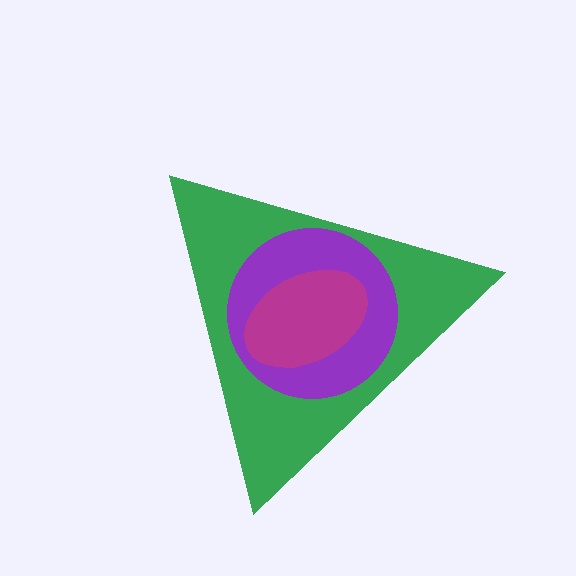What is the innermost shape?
The magenta ellipse.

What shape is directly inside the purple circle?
The magenta ellipse.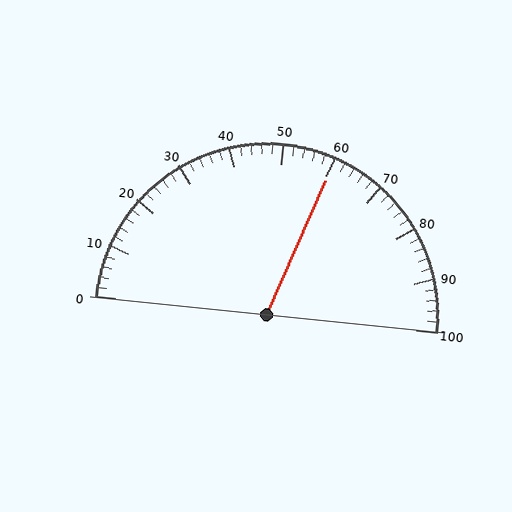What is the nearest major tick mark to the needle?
The nearest major tick mark is 60.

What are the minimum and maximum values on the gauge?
The gauge ranges from 0 to 100.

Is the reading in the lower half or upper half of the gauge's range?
The reading is in the upper half of the range (0 to 100).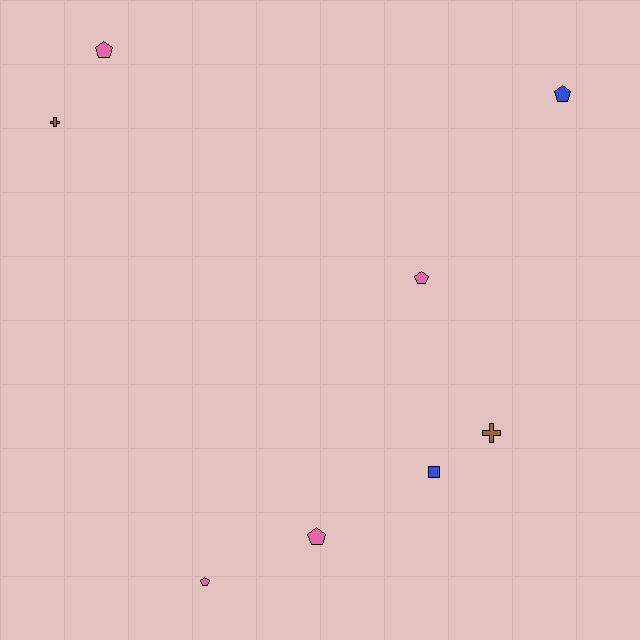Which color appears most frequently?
Pink, with 4 objects.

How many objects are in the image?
There are 8 objects.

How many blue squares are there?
There is 1 blue square.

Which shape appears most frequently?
Pentagon, with 5 objects.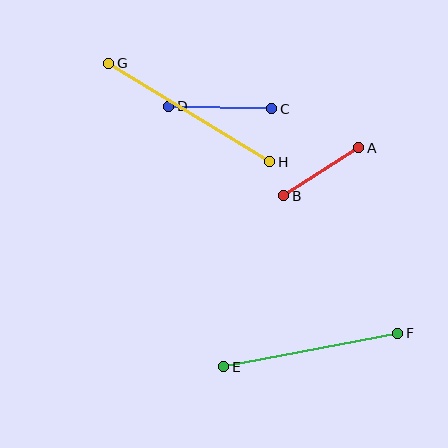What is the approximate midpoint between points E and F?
The midpoint is at approximately (311, 350) pixels.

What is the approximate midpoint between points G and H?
The midpoint is at approximately (189, 113) pixels.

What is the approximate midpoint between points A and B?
The midpoint is at approximately (321, 172) pixels.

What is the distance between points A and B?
The distance is approximately 89 pixels.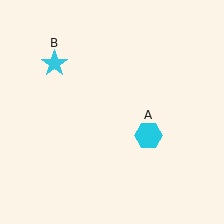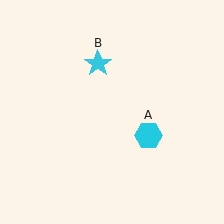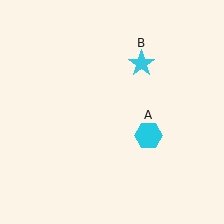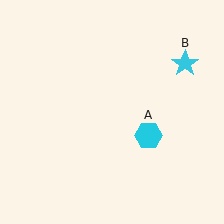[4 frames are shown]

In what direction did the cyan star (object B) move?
The cyan star (object B) moved right.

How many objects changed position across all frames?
1 object changed position: cyan star (object B).